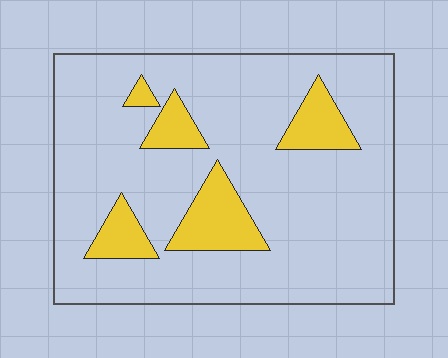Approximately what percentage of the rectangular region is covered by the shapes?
Approximately 15%.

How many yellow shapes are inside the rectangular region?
5.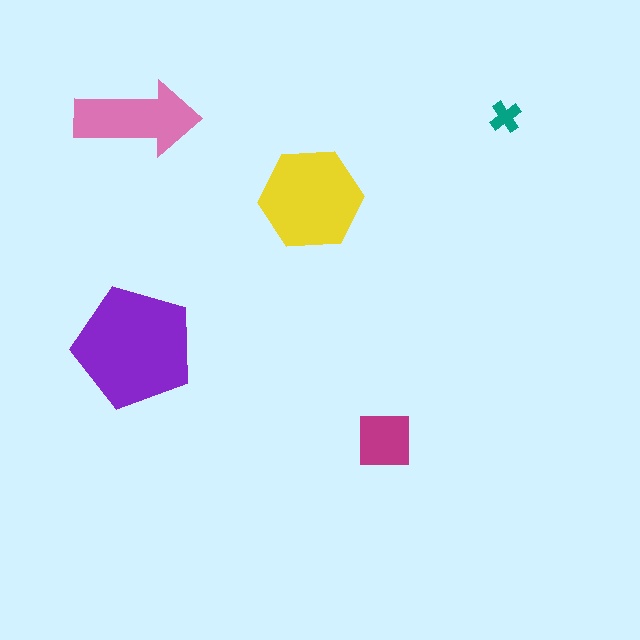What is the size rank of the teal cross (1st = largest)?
5th.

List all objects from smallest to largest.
The teal cross, the magenta square, the pink arrow, the yellow hexagon, the purple pentagon.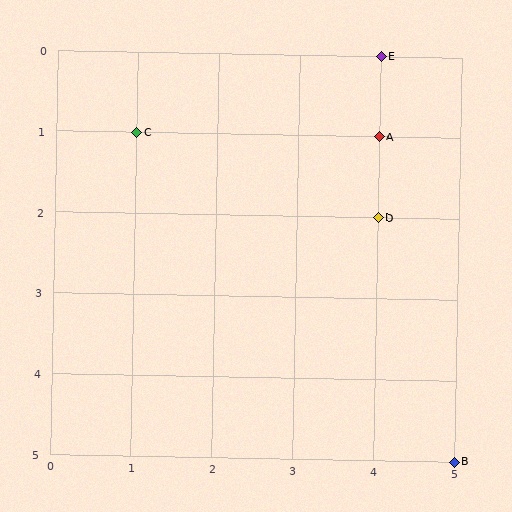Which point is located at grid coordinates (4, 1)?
Point A is at (4, 1).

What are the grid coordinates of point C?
Point C is at grid coordinates (1, 1).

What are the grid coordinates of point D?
Point D is at grid coordinates (4, 2).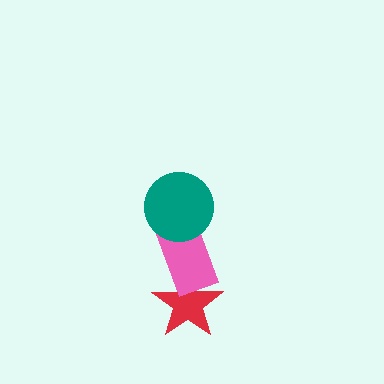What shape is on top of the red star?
The pink rectangle is on top of the red star.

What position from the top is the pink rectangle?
The pink rectangle is 2nd from the top.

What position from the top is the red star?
The red star is 3rd from the top.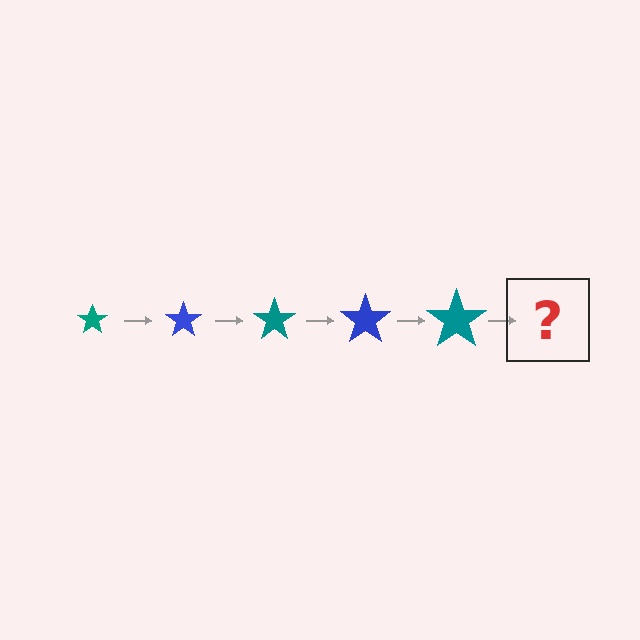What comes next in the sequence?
The next element should be a blue star, larger than the previous one.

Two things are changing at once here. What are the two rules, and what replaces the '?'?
The two rules are that the star grows larger each step and the color cycles through teal and blue. The '?' should be a blue star, larger than the previous one.